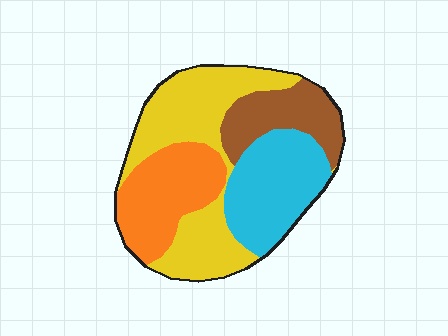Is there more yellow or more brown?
Yellow.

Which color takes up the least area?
Brown, at roughly 15%.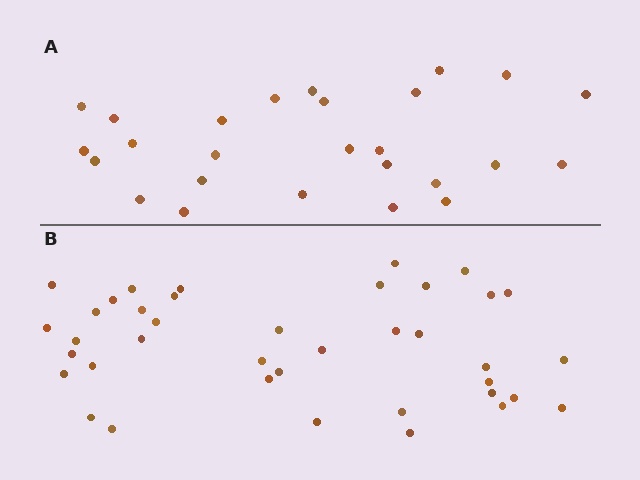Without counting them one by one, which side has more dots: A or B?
Region B (the bottom region) has more dots.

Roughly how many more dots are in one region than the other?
Region B has approximately 15 more dots than region A.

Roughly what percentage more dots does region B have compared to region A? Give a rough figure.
About 50% more.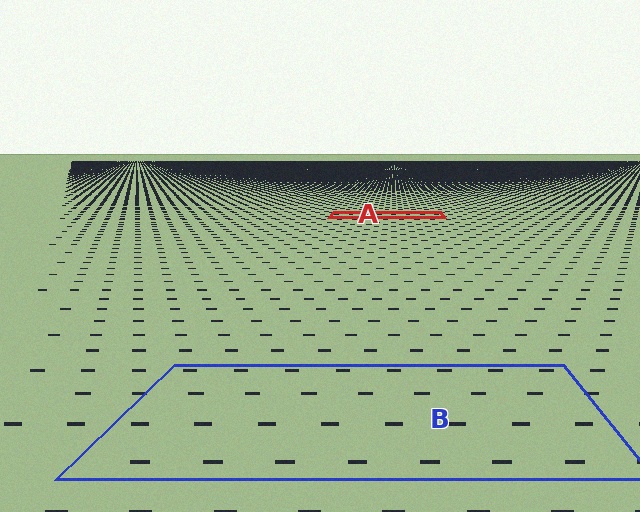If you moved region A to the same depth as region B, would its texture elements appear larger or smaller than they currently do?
They would appear larger. At a closer depth, the same texture elements are projected at a bigger on-screen size.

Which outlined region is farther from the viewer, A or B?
Region A is farther from the viewer — the texture elements inside it appear smaller and more densely packed.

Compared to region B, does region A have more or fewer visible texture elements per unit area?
Region A has more texture elements per unit area — they are packed more densely because it is farther away.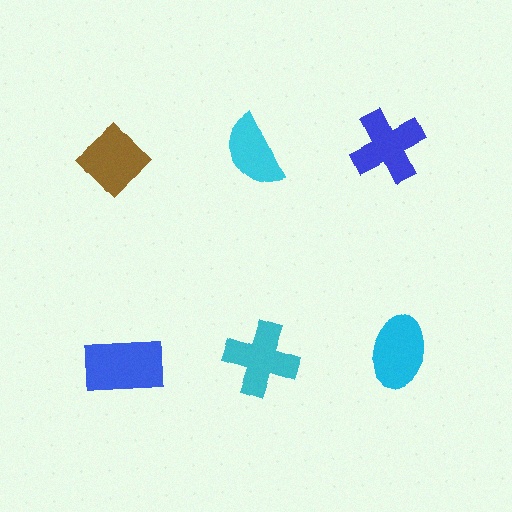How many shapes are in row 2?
3 shapes.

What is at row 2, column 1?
A blue rectangle.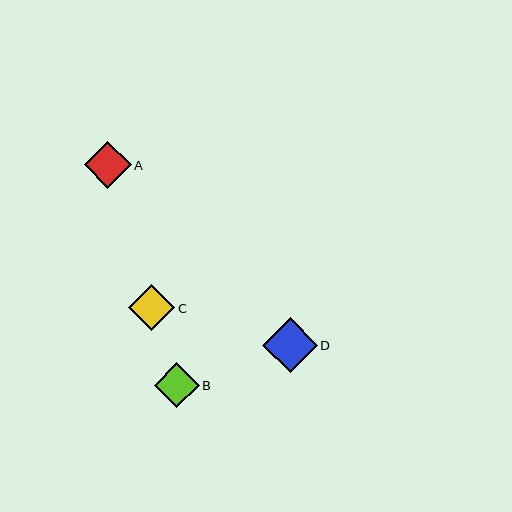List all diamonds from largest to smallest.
From largest to smallest: D, A, C, B.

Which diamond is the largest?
Diamond D is the largest with a size of approximately 55 pixels.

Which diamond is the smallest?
Diamond B is the smallest with a size of approximately 45 pixels.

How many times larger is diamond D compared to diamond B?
Diamond D is approximately 1.2 times the size of diamond B.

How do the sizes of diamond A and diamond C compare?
Diamond A and diamond C are approximately the same size.